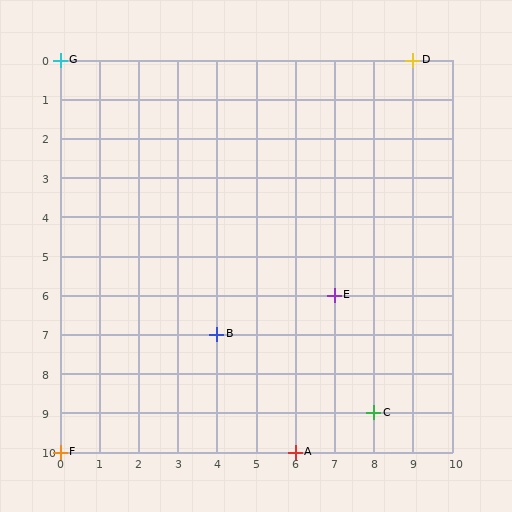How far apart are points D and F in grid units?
Points D and F are 9 columns and 10 rows apart (about 13.5 grid units diagonally).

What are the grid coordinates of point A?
Point A is at grid coordinates (6, 10).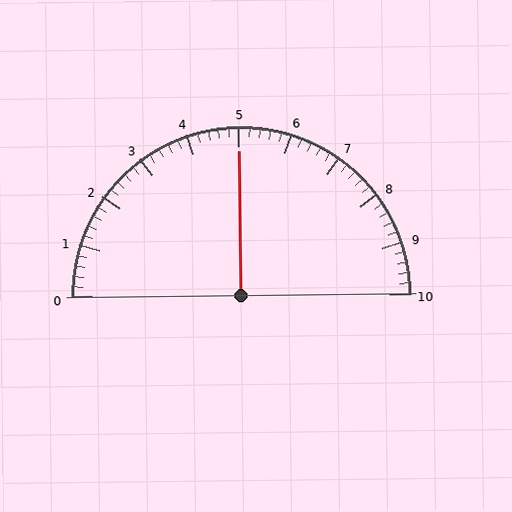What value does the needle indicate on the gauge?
The needle indicates approximately 5.0.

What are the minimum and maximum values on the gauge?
The gauge ranges from 0 to 10.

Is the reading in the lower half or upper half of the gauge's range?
The reading is in the upper half of the range (0 to 10).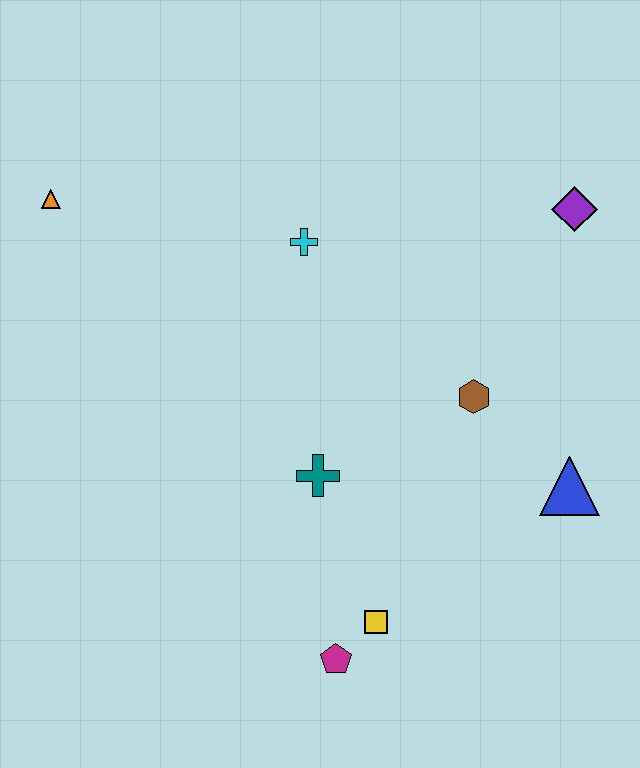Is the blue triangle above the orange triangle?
No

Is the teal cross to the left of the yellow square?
Yes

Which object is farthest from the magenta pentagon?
The orange triangle is farthest from the magenta pentagon.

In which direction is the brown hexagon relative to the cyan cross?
The brown hexagon is to the right of the cyan cross.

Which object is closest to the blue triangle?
The brown hexagon is closest to the blue triangle.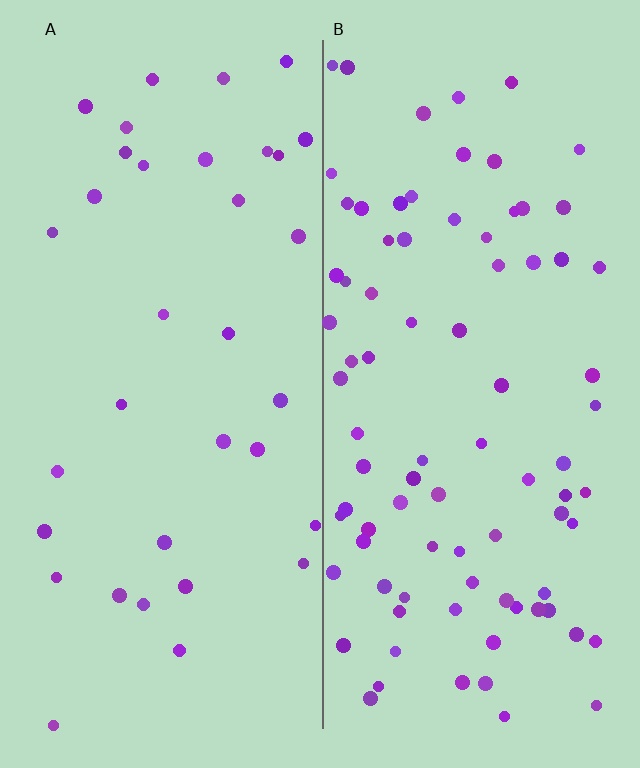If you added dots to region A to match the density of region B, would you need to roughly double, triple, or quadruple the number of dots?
Approximately double.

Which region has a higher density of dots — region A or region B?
B (the right).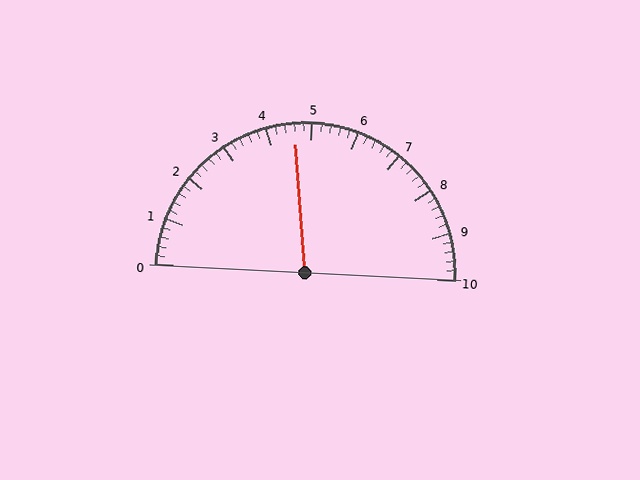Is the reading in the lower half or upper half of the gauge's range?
The reading is in the lower half of the range (0 to 10).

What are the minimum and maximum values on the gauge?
The gauge ranges from 0 to 10.